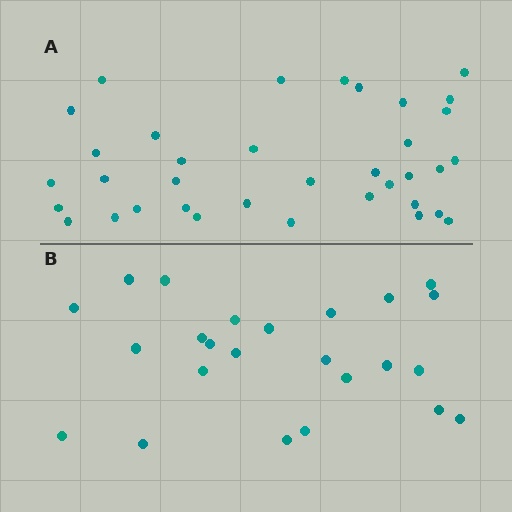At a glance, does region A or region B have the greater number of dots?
Region A (the top region) has more dots.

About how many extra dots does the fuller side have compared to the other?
Region A has roughly 12 or so more dots than region B.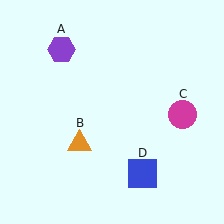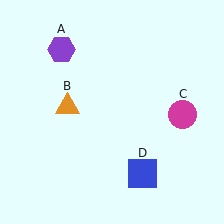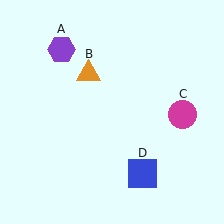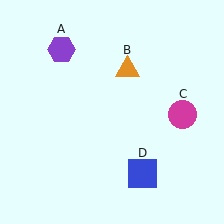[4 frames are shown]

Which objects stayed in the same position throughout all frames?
Purple hexagon (object A) and magenta circle (object C) and blue square (object D) remained stationary.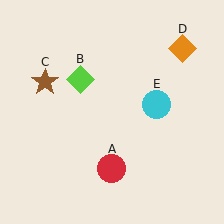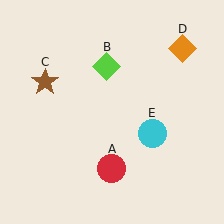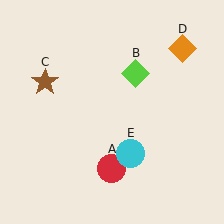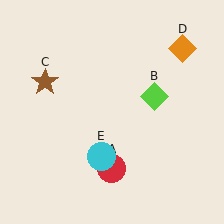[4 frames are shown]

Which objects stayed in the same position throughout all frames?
Red circle (object A) and brown star (object C) and orange diamond (object D) remained stationary.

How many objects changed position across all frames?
2 objects changed position: lime diamond (object B), cyan circle (object E).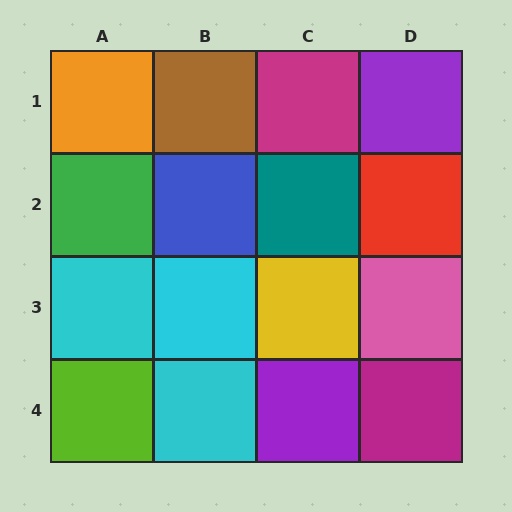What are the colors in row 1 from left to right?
Orange, brown, magenta, purple.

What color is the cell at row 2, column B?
Blue.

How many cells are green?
1 cell is green.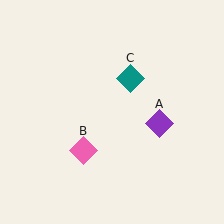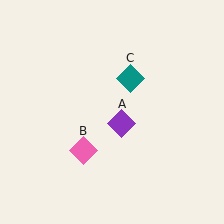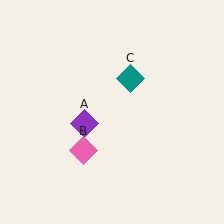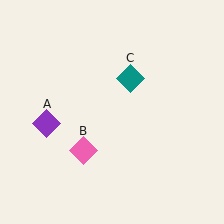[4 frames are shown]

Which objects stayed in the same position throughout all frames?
Pink diamond (object B) and teal diamond (object C) remained stationary.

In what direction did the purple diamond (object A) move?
The purple diamond (object A) moved left.